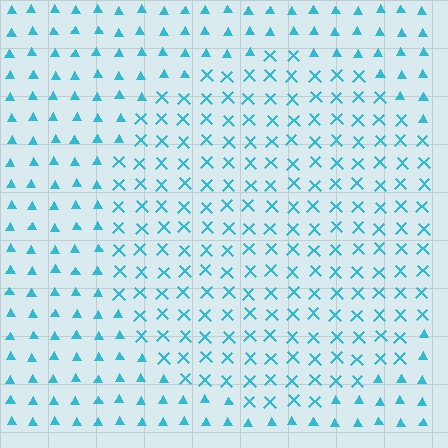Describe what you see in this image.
The image is filled with small cyan elements arranged in a uniform grid. A circle-shaped region contains X marks, while the surrounding area contains triangles. The boundary is defined purely by the change in element shape.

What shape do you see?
I see a circle.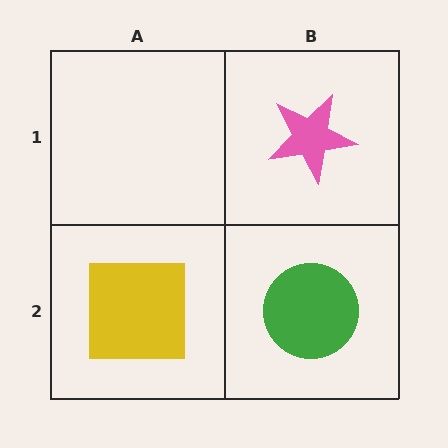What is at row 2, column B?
A green circle.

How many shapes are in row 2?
2 shapes.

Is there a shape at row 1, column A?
No, that cell is empty.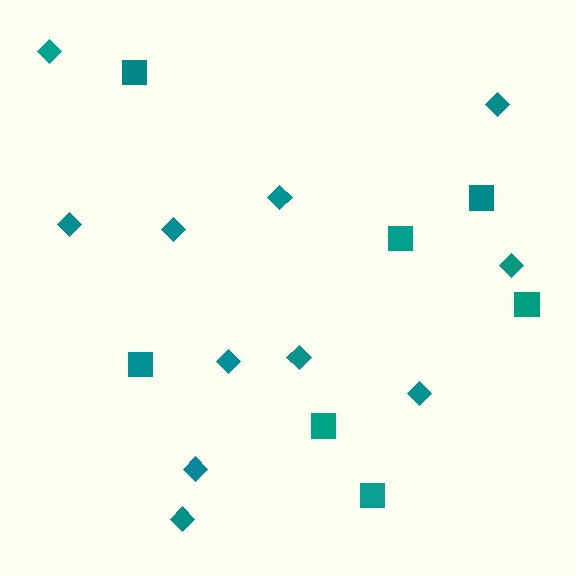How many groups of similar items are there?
There are 2 groups: one group of squares (7) and one group of diamonds (11).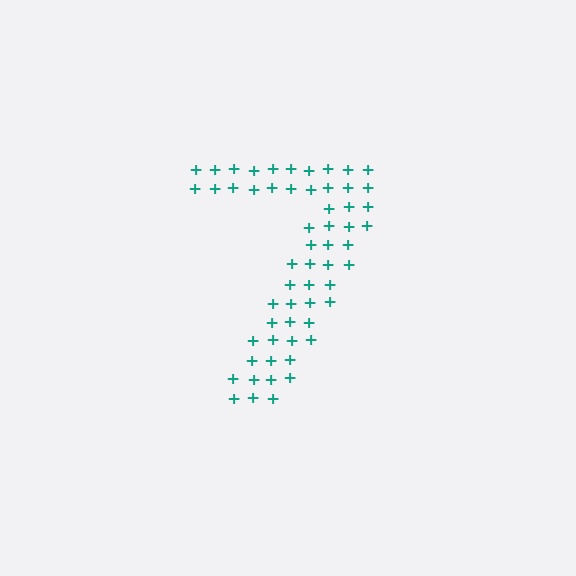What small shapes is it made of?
It is made of small plus signs.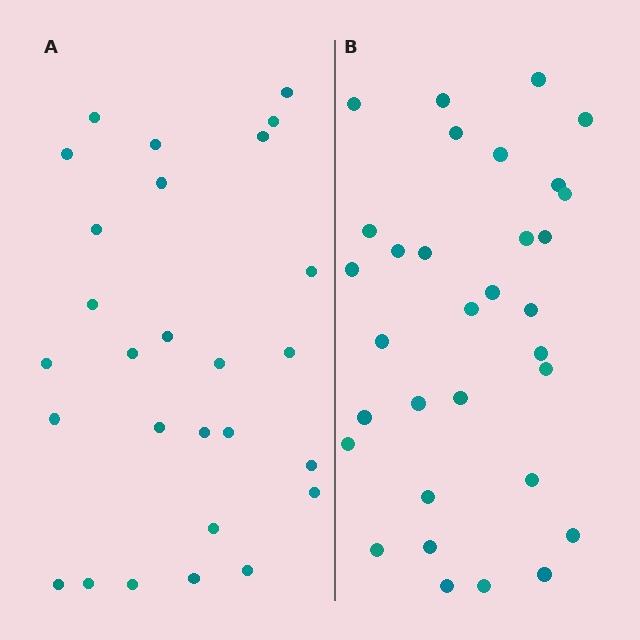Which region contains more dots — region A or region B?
Region B (the right region) has more dots.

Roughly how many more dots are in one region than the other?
Region B has about 5 more dots than region A.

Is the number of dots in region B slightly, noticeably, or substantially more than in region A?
Region B has only slightly more — the two regions are fairly close. The ratio is roughly 1.2 to 1.